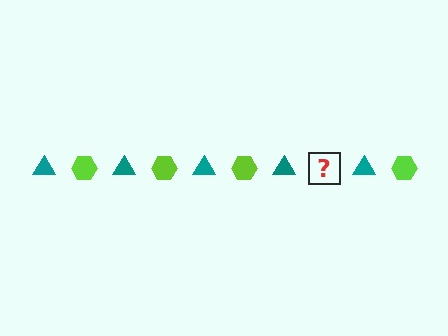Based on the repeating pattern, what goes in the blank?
The blank should be a lime hexagon.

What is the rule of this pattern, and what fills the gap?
The rule is that the pattern alternates between teal triangle and lime hexagon. The gap should be filled with a lime hexagon.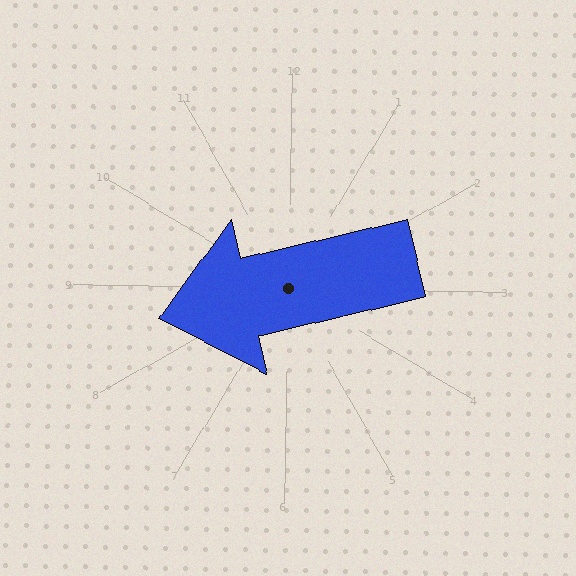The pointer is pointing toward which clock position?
Roughly 9 o'clock.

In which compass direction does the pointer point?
West.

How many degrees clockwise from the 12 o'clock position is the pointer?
Approximately 256 degrees.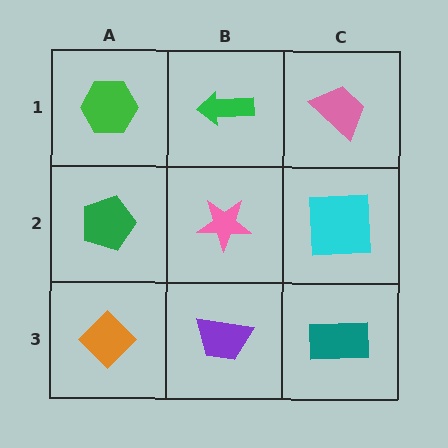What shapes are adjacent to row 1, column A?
A green pentagon (row 2, column A), a green arrow (row 1, column B).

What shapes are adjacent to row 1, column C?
A cyan square (row 2, column C), a green arrow (row 1, column B).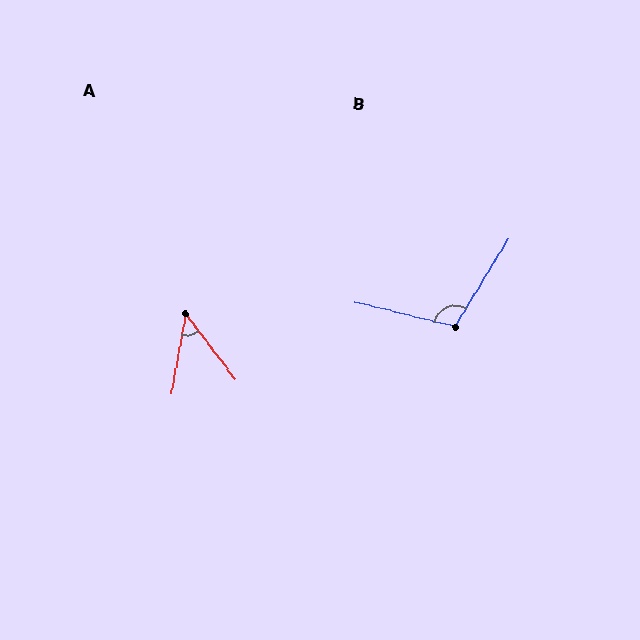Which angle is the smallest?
A, at approximately 47 degrees.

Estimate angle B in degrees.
Approximately 108 degrees.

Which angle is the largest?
B, at approximately 108 degrees.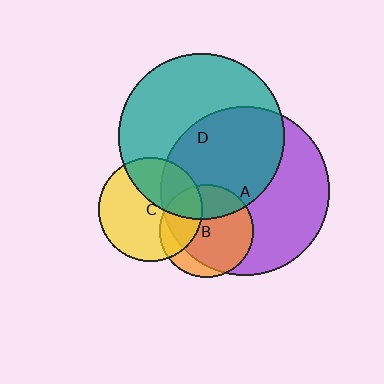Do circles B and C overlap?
Yes.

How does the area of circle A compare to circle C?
Approximately 2.6 times.